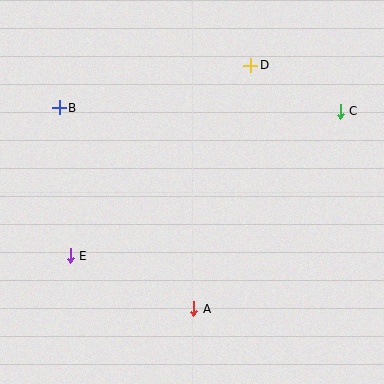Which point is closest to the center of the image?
Point A at (194, 309) is closest to the center.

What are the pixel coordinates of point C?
Point C is at (340, 111).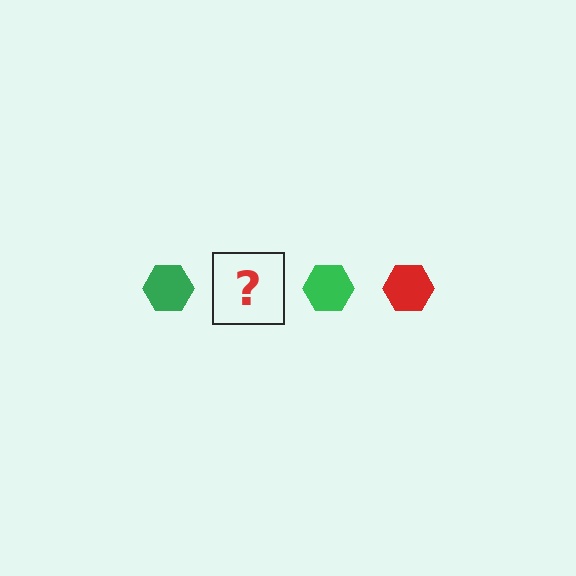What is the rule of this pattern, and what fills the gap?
The rule is that the pattern cycles through green, red hexagons. The gap should be filled with a red hexagon.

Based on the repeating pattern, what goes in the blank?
The blank should be a red hexagon.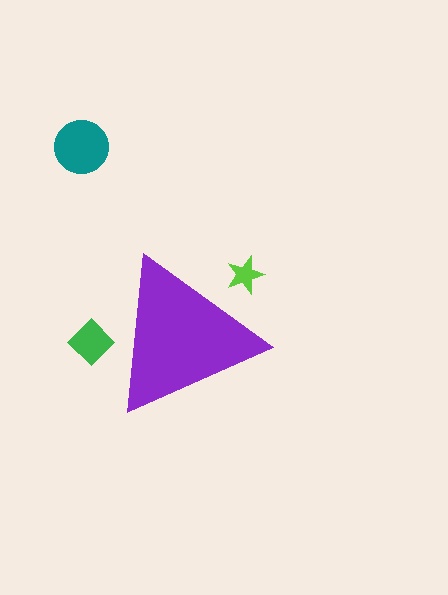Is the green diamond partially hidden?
Yes, the green diamond is partially hidden behind the purple triangle.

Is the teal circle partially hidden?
No, the teal circle is fully visible.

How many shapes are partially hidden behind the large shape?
2 shapes are partially hidden.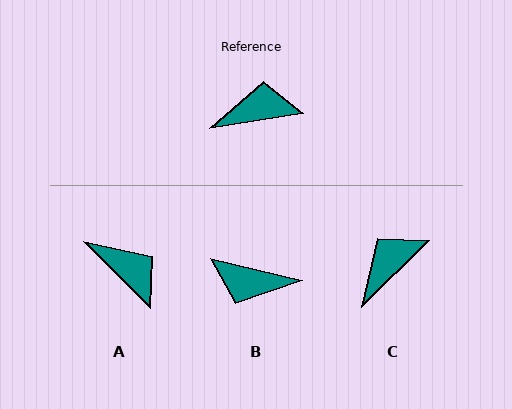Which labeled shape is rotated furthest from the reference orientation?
B, about 157 degrees away.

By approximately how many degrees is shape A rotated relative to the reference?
Approximately 54 degrees clockwise.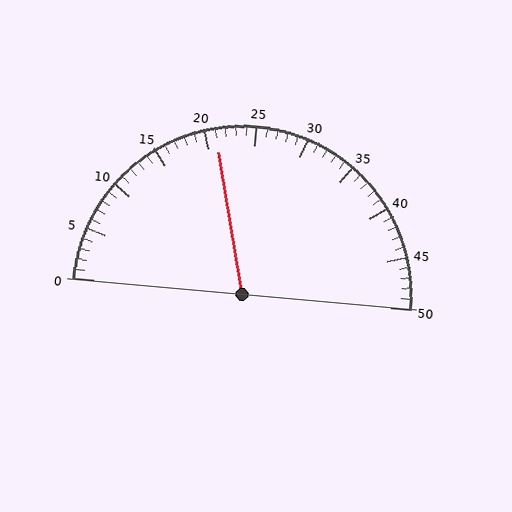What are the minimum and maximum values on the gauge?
The gauge ranges from 0 to 50.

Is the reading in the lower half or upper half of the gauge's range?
The reading is in the lower half of the range (0 to 50).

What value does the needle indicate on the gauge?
The needle indicates approximately 21.